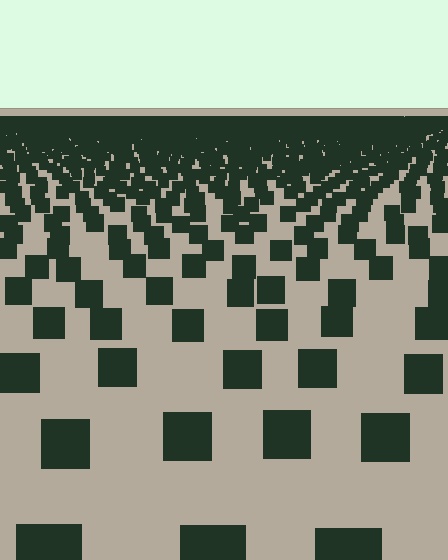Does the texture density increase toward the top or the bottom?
Density increases toward the top.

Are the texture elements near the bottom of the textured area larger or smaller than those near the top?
Larger. Near the bottom, elements are closer to the viewer and appear at a bigger on-screen size.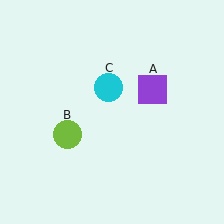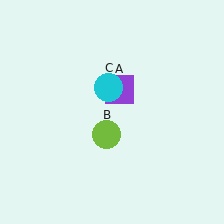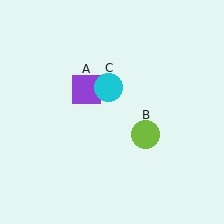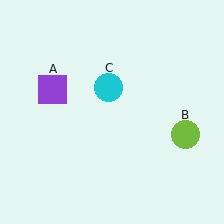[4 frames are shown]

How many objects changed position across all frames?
2 objects changed position: purple square (object A), lime circle (object B).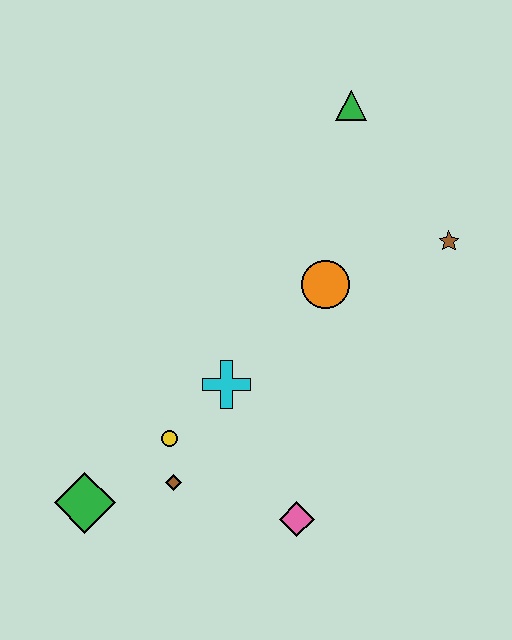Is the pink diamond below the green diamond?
Yes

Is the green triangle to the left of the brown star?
Yes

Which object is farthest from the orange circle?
The green diamond is farthest from the orange circle.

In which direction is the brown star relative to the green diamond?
The brown star is to the right of the green diamond.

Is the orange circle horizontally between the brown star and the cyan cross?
Yes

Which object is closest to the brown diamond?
The yellow circle is closest to the brown diamond.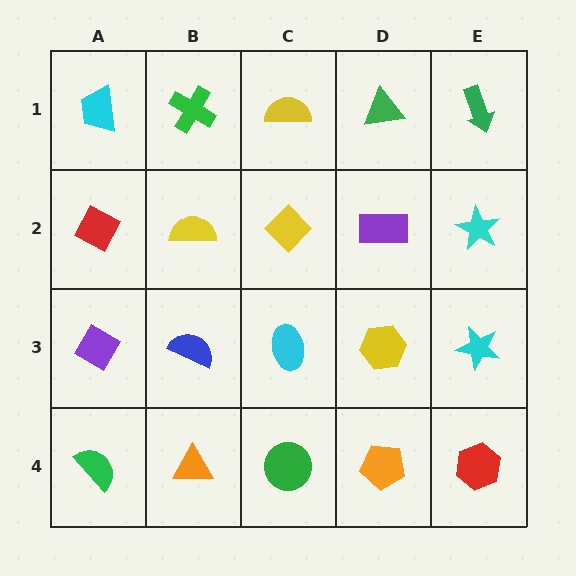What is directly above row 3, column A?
A red diamond.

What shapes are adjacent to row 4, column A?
A purple diamond (row 3, column A), an orange triangle (row 4, column B).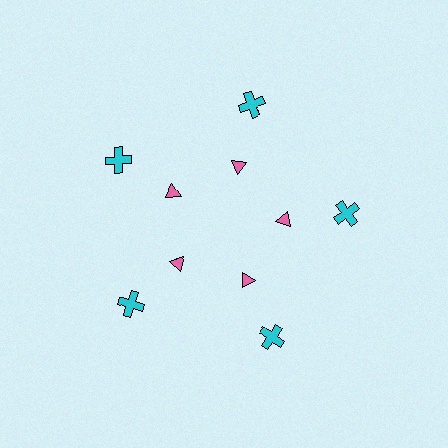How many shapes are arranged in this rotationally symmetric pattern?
There are 10 shapes, arranged in 5 groups of 2.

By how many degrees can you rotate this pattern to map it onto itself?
The pattern maps onto itself every 72 degrees of rotation.